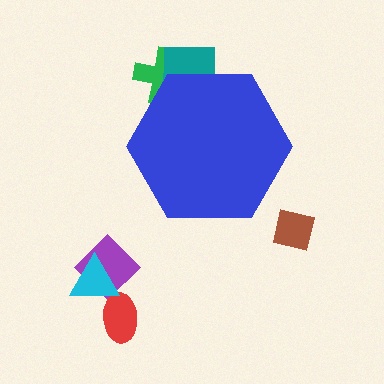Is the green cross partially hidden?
Yes, the green cross is partially hidden behind the blue hexagon.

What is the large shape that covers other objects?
A blue hexagon.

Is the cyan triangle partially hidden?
No, the cyan triangle is fully visible.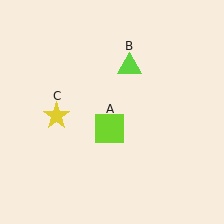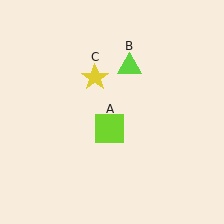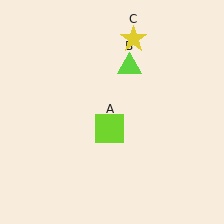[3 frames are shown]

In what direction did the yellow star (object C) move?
The yellow star (object C) moved up and to the right.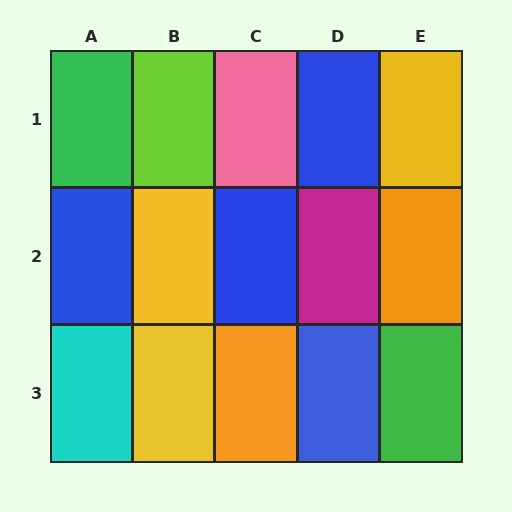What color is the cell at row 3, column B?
Yellow.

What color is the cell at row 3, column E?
Green.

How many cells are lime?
1 cell is lime.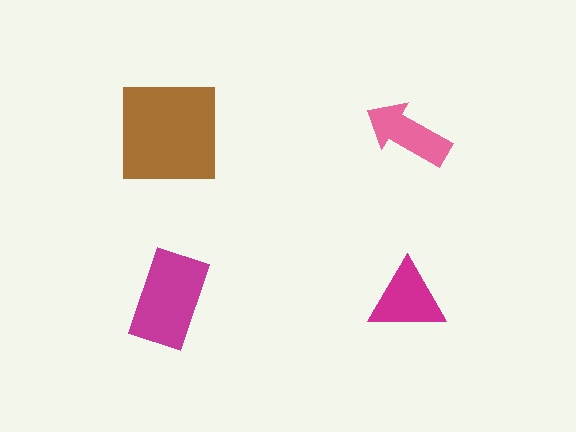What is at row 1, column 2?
A pink arrow.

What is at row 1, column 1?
A brown square.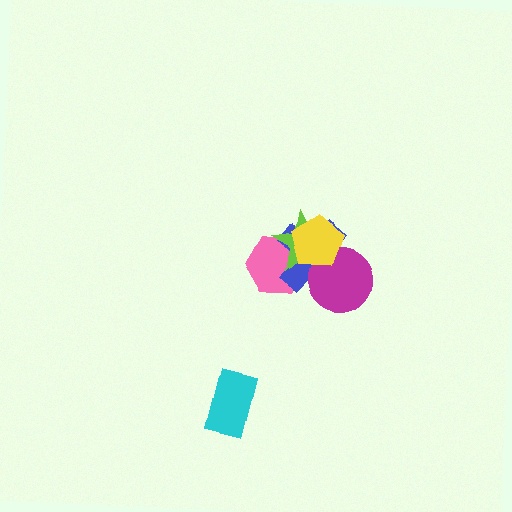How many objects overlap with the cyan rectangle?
0 objects overlap with the cyan rectangle.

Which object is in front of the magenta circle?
The yellow pentagon is in front of the magenta circle.